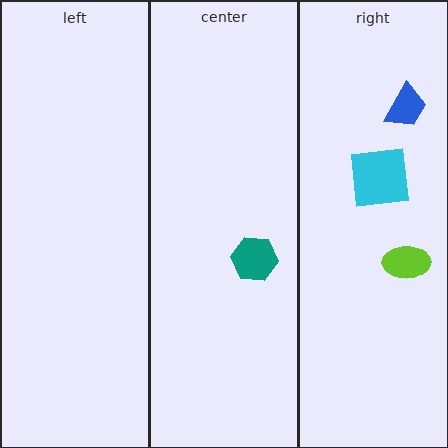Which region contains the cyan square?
The right region.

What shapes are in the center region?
The teal hexagon.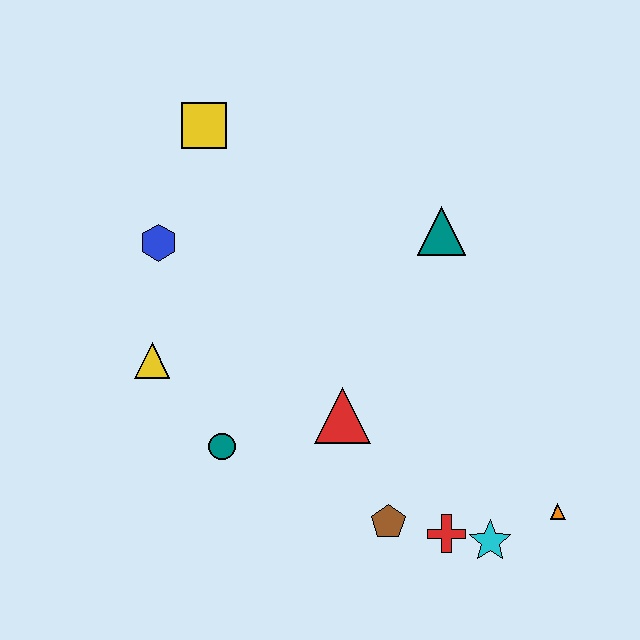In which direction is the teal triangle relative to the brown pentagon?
The teal triangle is above the brown pentagon.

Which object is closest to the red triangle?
The brown pentagon is closest to the red triangle.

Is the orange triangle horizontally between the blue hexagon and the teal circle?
No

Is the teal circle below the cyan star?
No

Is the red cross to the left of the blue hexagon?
No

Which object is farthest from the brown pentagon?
The yellow square is farthest from the brown pentagon.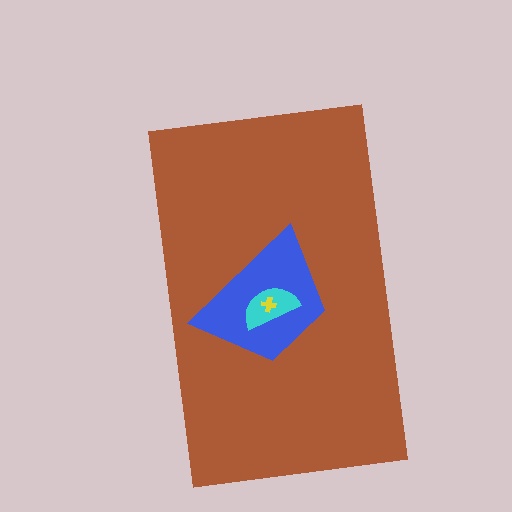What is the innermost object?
The yellow cross.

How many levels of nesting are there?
4.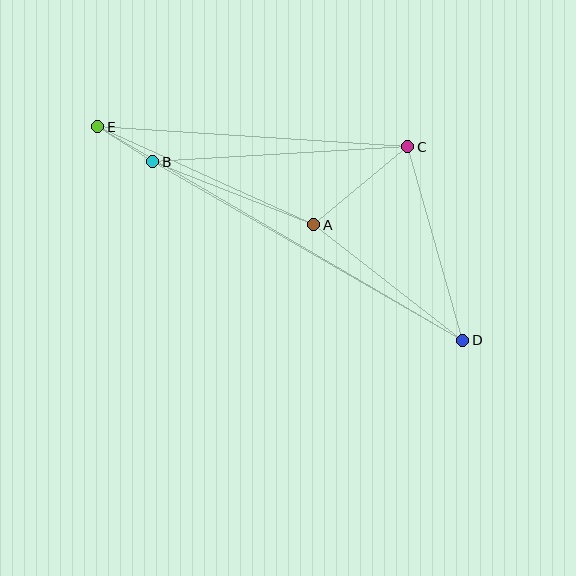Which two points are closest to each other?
Points B and E are closest to each other.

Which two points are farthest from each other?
Points D and E are farthest from each other.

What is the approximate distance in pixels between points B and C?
The distance between B and C is approximately 256 pixels.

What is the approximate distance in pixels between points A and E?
The distance between A and E is approximately 237 pixels.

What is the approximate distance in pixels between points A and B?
The distance between A and B is approximately 173 pixels.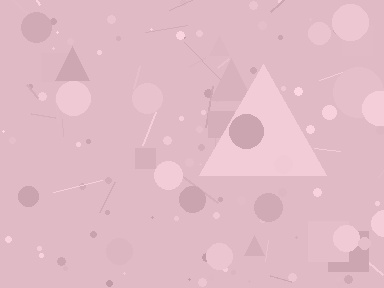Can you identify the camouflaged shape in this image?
The camouflaged shape is a triangle.